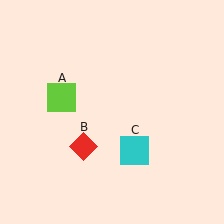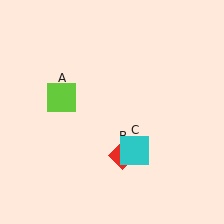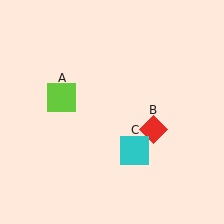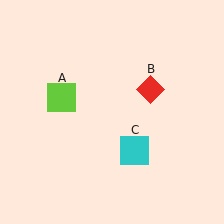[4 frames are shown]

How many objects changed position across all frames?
1 object changed position: red diamond (object B).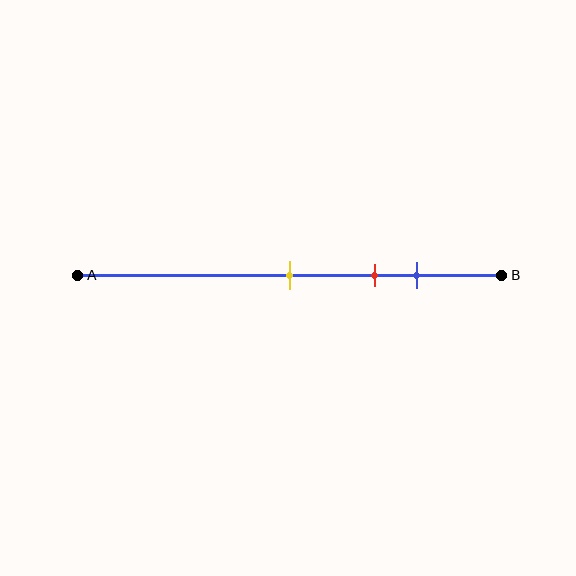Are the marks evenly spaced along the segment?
Yes, the marks are approximately evenly spaced.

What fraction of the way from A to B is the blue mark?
The blue mark is approximately 80% (0.8) of the way from A to B.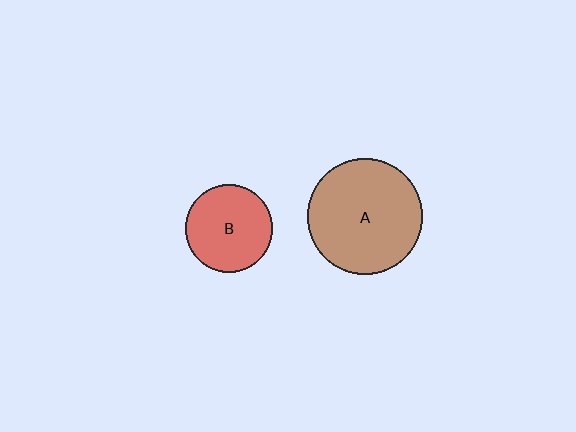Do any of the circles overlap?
No, none of the circles overlap.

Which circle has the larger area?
Circle A (brown).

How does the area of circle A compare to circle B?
Approximately 1.7 times.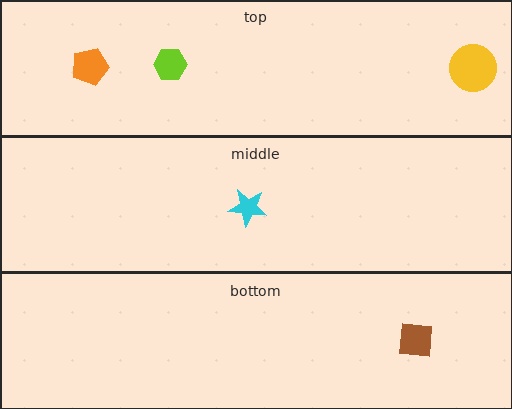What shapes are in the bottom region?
The brown square.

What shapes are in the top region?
The yellow circle, the orange pentagon, the lime hexagon.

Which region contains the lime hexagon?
The top region.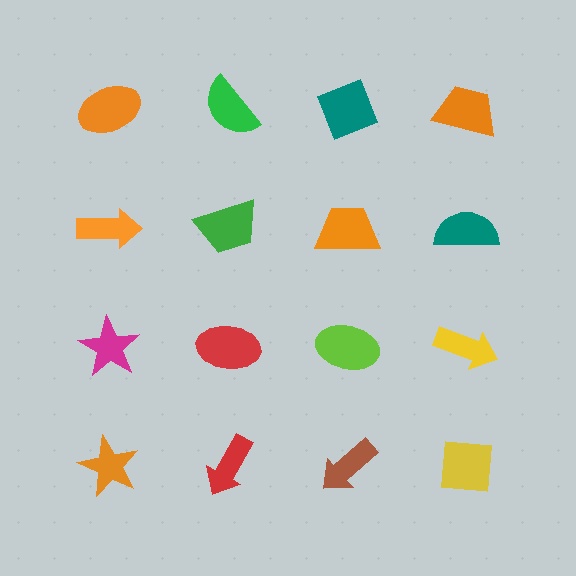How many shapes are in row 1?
4 shapes.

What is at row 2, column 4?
A teal semicircle.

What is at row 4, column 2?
A red arrow.